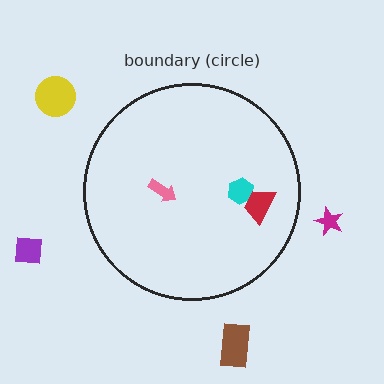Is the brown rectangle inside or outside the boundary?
Outside.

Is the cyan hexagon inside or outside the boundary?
Inside.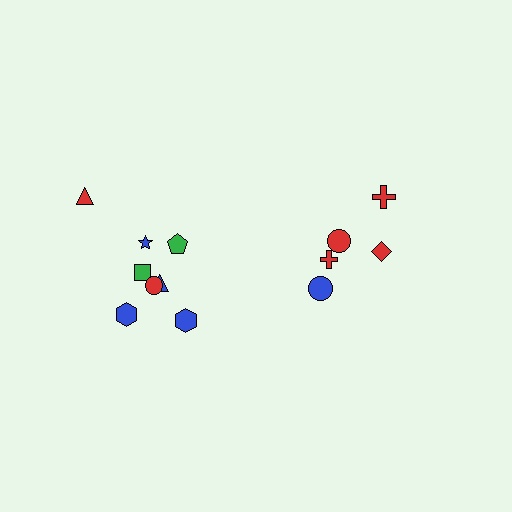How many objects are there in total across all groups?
There are 13 objects.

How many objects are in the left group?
There are 8 objects.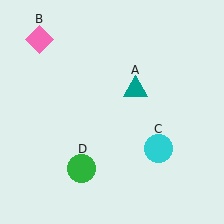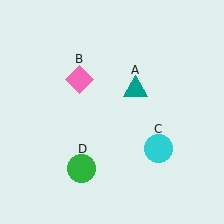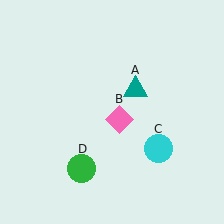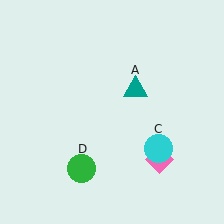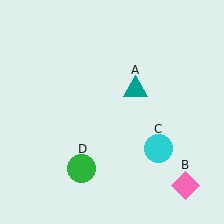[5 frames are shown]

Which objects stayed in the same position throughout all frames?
Teal triangle (object A) and cyan circle (object C) and green circle (object D) remained stationary.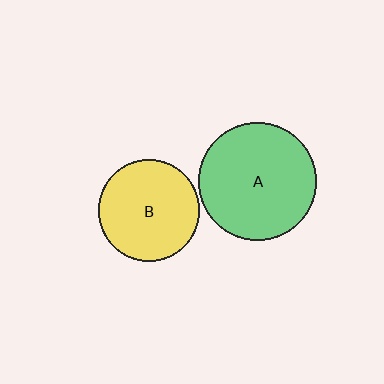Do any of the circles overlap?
No, none of the circles overlap.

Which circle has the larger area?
Circle A (green).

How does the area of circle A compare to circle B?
Approximately 1.3 times.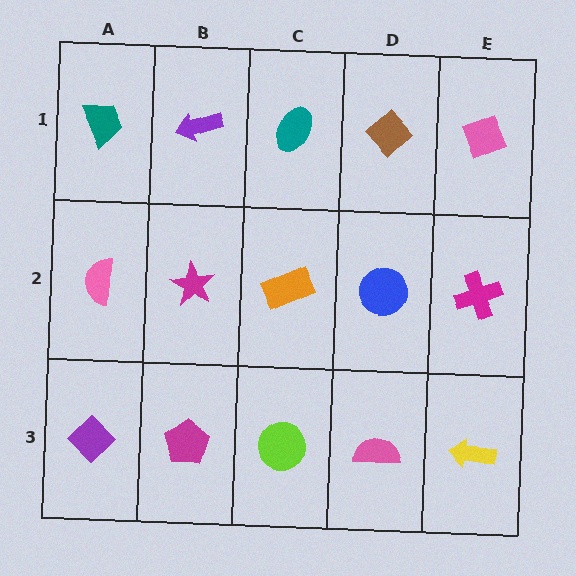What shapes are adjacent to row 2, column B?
A purple arrow (row 1, column B), a magenta pentagon (row 3, column B), a pink semicircle (row 2, column A), an orange rectangle (row 2, column C).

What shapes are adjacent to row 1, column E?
A magenta cross (row 2, column E), a brown diamond (row 1, column D).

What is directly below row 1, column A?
A pink semicircle.